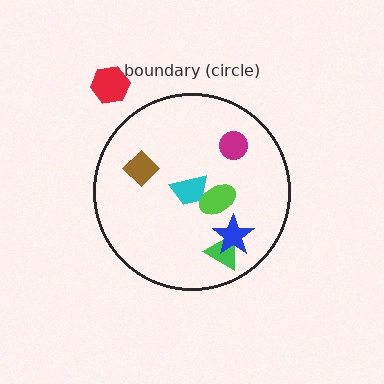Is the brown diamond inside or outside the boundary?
Inside.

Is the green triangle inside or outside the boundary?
Inside.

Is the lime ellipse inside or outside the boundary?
Inside.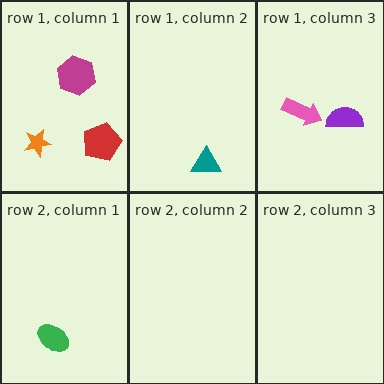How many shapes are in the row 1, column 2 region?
1.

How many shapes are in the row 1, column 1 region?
3.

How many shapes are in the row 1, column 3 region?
2.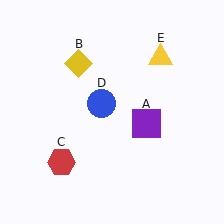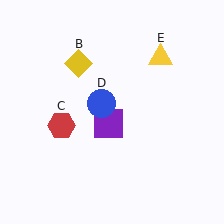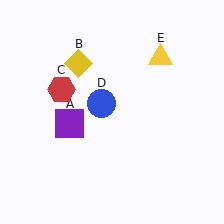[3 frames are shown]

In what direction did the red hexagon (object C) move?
The red hexagon (object C) moved up.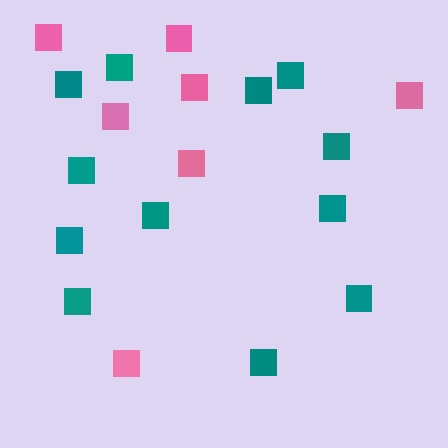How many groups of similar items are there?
There are 2 groups: one group of teal squares (12) and one group of pink squares (7).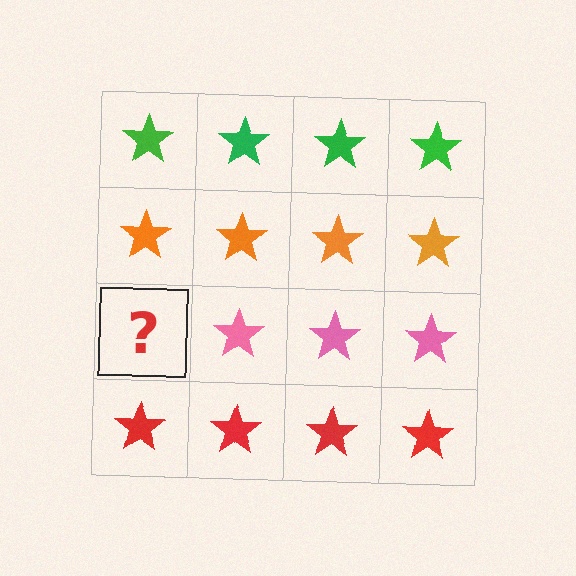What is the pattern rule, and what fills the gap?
The rule is that each row has a consistent color. The gap should be filled with a pink star.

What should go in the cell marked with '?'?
The missing cell should contain a pink star.